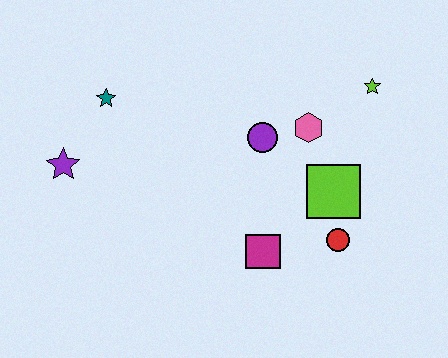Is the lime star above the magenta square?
Yes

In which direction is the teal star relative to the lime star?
The teal star is to the left of the lime star.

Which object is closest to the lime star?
The pink hexagon is closest to the lime star.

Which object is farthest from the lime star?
The purple star is farthest from the lime star.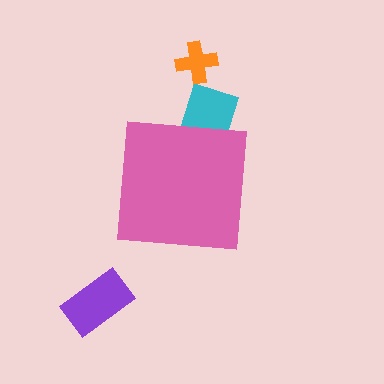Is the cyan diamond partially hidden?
Yes, the cyan diamond is partially hidden behind the pink square.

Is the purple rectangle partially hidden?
No, the purple rectangle is fully visible.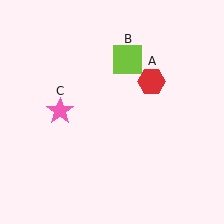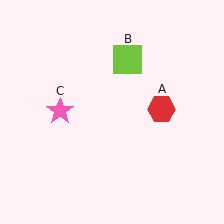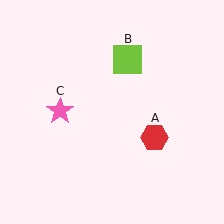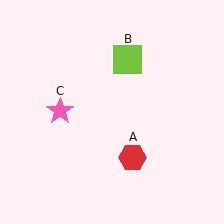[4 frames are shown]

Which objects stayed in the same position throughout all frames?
Lime square (object B) and pink star (object C) remained stationary.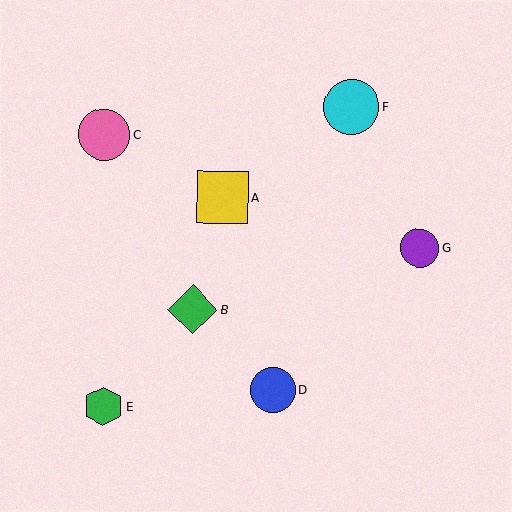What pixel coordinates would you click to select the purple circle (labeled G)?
Click at (420, 248) to select the purple circle G.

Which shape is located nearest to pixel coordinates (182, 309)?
The green diamond (labeled B) at (193, 310) is nearest to that location.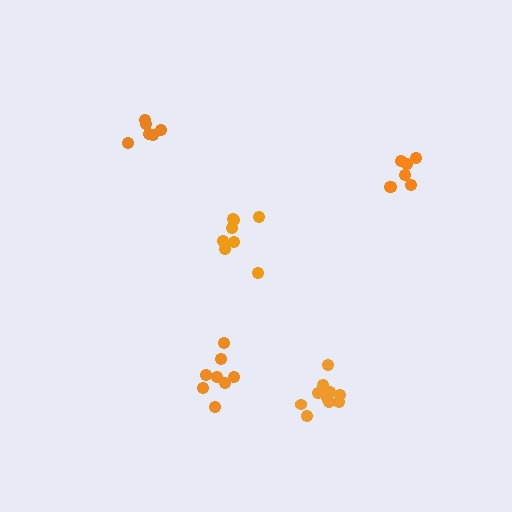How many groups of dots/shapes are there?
There are 5 groups.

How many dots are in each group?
Group 1: 8 dots, Group 2: 6 dots, Group 3: 8 dots, Group 4: 10 dots, Group 5: 7 dots (39 total).